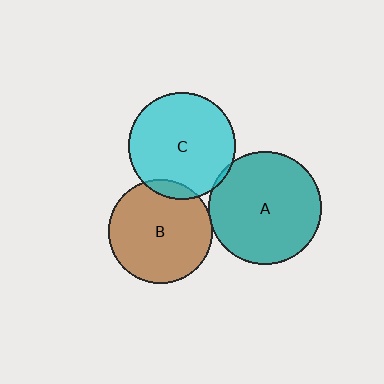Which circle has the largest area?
Circle A (teal).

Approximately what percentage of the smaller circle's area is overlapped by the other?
Approximately 5%.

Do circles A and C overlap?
Yes.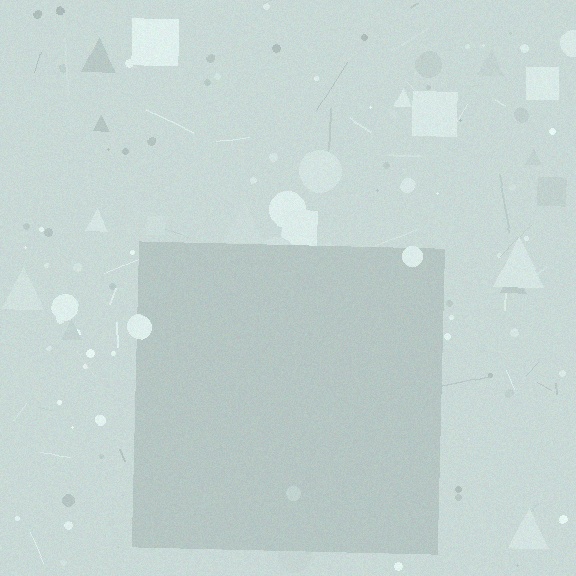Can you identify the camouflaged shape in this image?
The camouflaged shape is a square.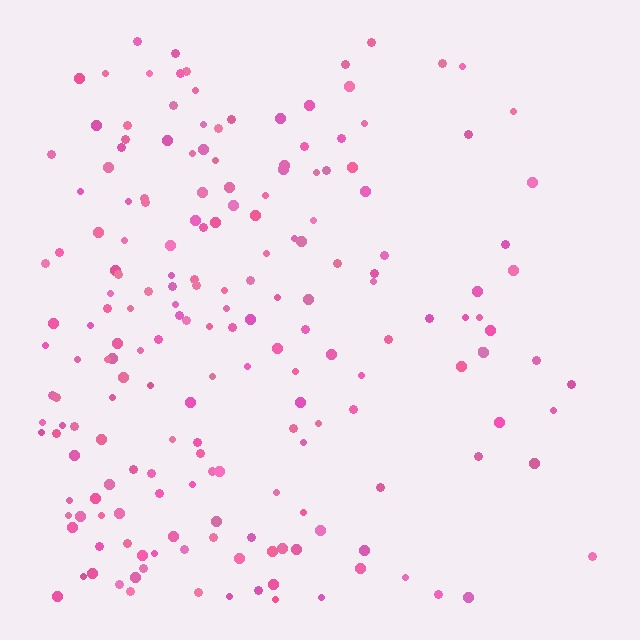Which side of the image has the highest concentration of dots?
The left.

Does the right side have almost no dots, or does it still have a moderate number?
Still a moderate number, just noticeably fewer than the left.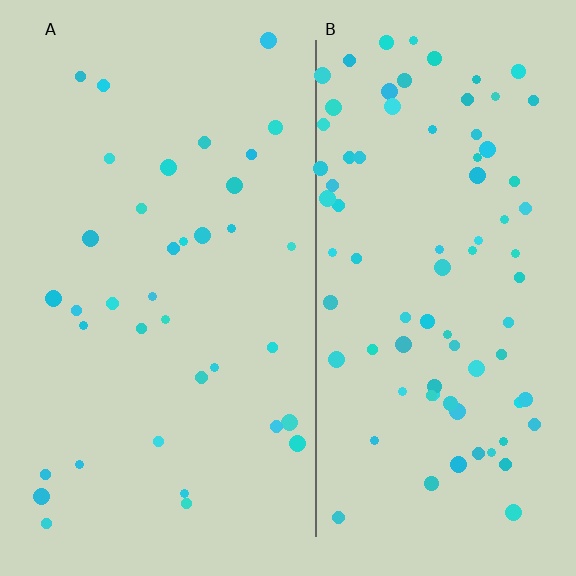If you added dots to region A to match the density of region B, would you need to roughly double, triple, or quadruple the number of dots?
Approximately double.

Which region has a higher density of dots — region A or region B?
B (the right).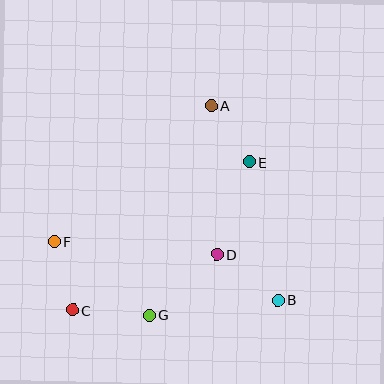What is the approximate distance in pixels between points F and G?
The distance between F and G is approximately 121 pixels.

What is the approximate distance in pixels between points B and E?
The distance between B and E is approximately 141 pixels.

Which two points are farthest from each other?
Points A and C are farthest from each other.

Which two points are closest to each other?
Points A and E are closest to each other.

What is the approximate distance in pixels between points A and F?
The distance between A and F is approximately 208 pixels.